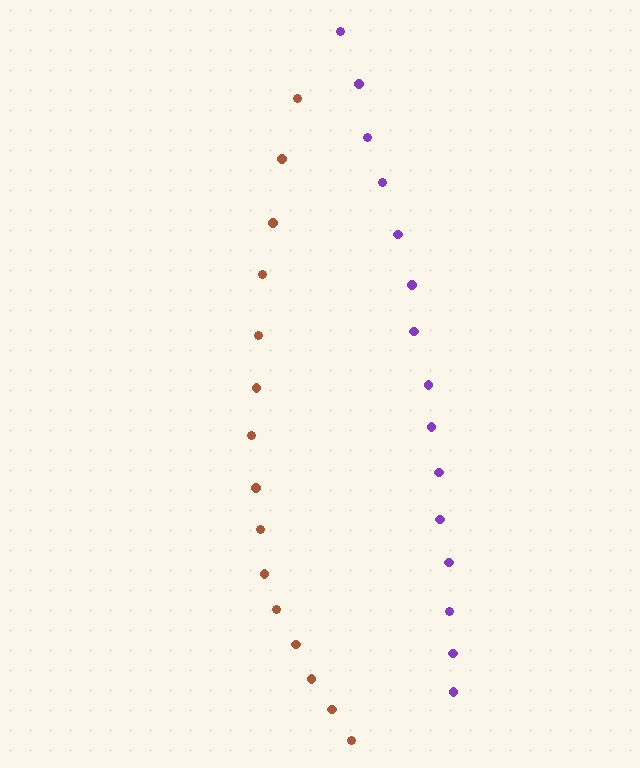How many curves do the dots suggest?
There are 2 distinct paths.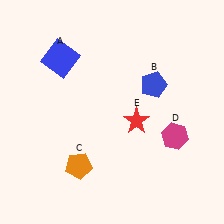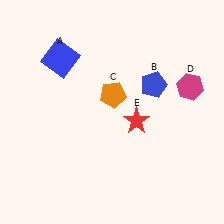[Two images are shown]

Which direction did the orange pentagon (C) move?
The orange pentagon (C) moved up.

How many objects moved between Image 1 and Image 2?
2 objects moved between the two images.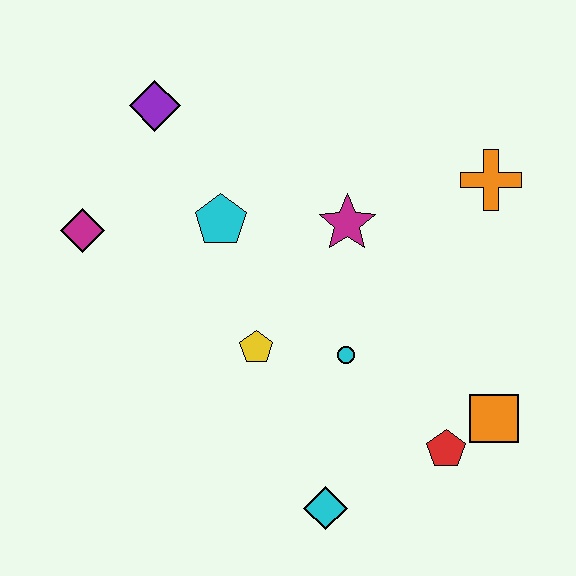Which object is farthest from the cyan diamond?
The purple diamond is farthest from the cyan diamond.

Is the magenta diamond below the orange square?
No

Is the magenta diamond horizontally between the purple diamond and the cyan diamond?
No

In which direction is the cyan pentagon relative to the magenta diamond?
The cyan pentagon is to the right of the magenta diamond.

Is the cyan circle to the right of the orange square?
No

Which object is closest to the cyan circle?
The yellow pentagon is closest to the cyan circle.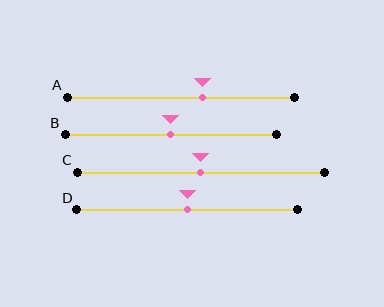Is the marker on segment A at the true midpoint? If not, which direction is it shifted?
No, the marker on segment A is shifted to the right by about 9% of the segment length.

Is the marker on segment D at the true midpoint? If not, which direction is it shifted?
Yes, the marker on segment D is at the true midpoint.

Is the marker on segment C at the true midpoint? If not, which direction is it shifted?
Yes, the marker on segment C is at the true midpoint.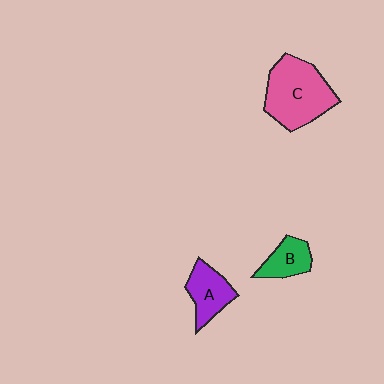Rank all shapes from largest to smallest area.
From largest to smallest: C (pink), A (purple), B (green).